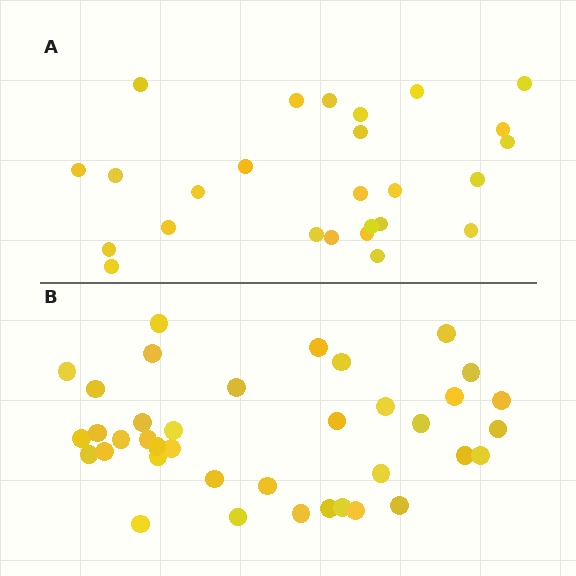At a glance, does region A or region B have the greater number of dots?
Region B (the bottom region) has more dots.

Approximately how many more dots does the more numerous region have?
Region B has roughly 12 or so more dots than region A.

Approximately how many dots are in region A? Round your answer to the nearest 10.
About 30 dots. (The exact count is 26, which rounds to 30.)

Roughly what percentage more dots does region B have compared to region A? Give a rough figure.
About 45% more.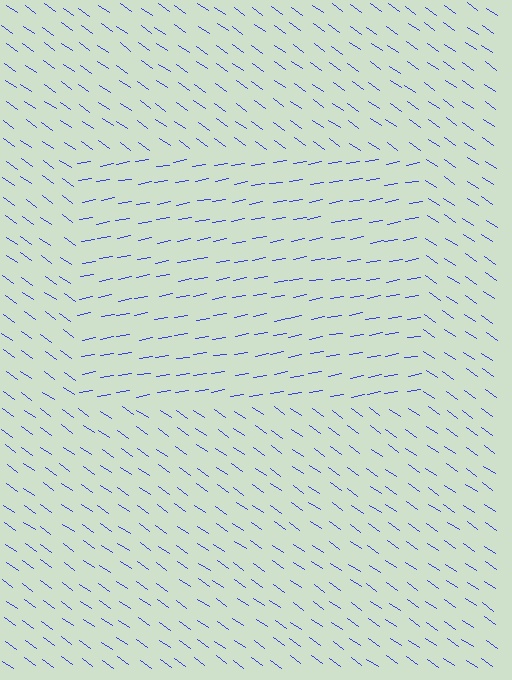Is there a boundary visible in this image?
Yes, there is a texture boundary formed by a change in line orientation.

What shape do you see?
I see a rectangle.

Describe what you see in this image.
The image is filled with small blue line segments. A rectangle region in the image has lines oriented differently from the surrounding lines, creating a visible texture boundary.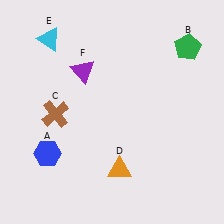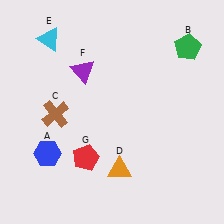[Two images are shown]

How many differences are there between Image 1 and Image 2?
There is 1 difference between the two images.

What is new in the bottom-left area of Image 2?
A red pentagon (G) was added in the bottom-left area of Image 2.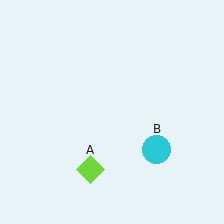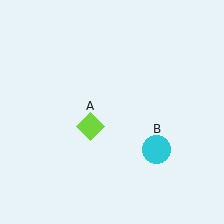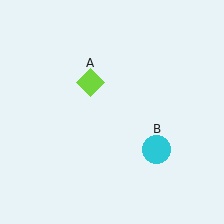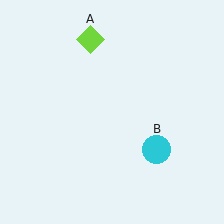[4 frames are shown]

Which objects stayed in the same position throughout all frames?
Cyan circle (object B) remained stationary.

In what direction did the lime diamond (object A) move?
The lime diamond (object A) moved up.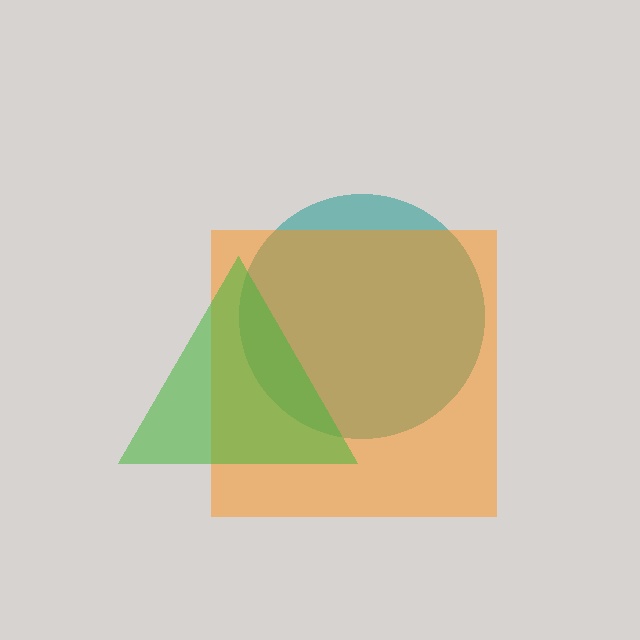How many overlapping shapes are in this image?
There are 3 overlapping shapes in the image.